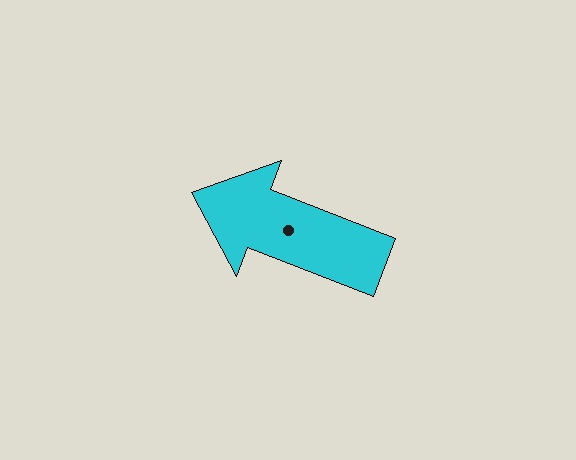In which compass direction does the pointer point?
West.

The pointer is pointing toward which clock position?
Roughly 10 o'clock.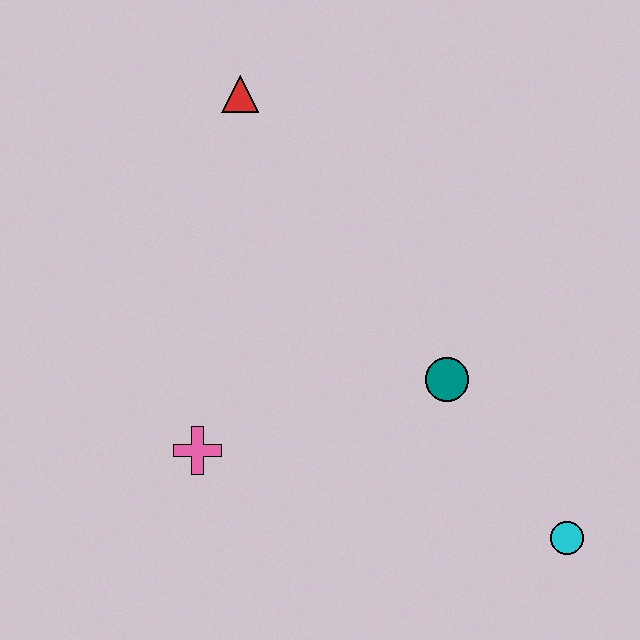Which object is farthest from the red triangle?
The cyan circle is farthest from the red triangle.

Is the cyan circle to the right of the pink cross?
Yes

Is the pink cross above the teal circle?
No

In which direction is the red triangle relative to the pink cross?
The red triangle is above the pink cross.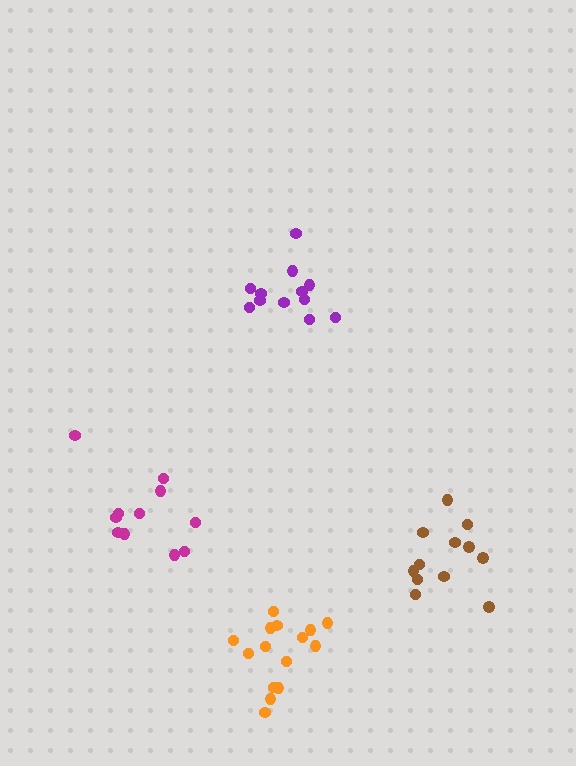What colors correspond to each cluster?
The clusters are colored: magenta, orange, purple, brown.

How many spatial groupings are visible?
There are 4 spatial groupings.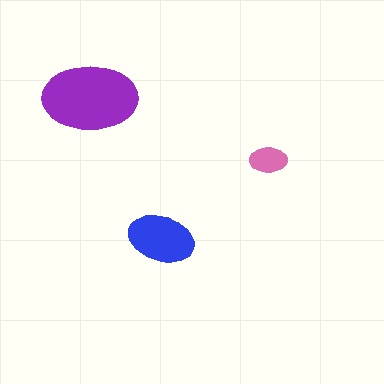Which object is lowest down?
The blue ellipse is bottommost.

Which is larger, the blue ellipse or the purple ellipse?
The purple one.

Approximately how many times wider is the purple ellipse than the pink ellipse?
About 2.5 times wider.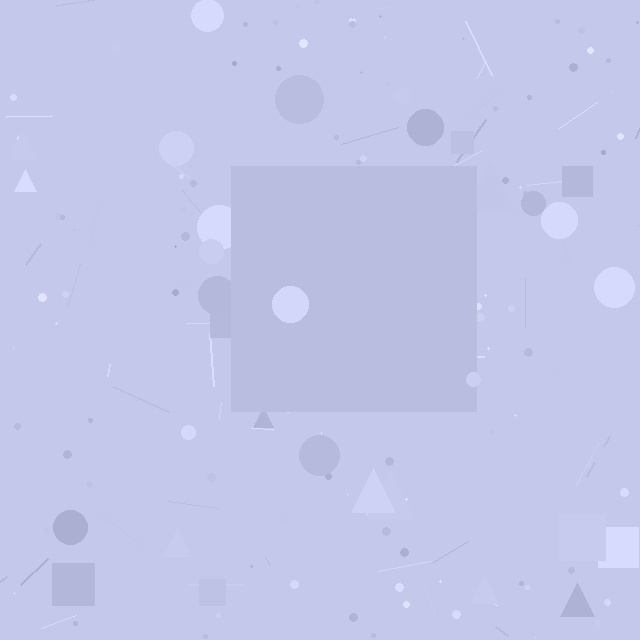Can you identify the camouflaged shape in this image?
The camouflaged shape is a square.